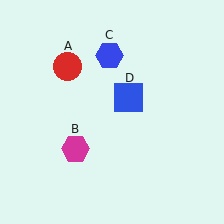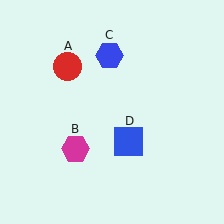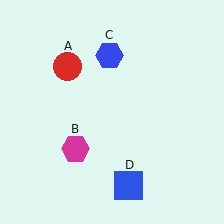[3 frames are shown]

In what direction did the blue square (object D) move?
The blue square (object D) moved down.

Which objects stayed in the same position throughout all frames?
Red circle (object A) and magenta hexagon (object B) and blue hexagon (object C) remained stationary.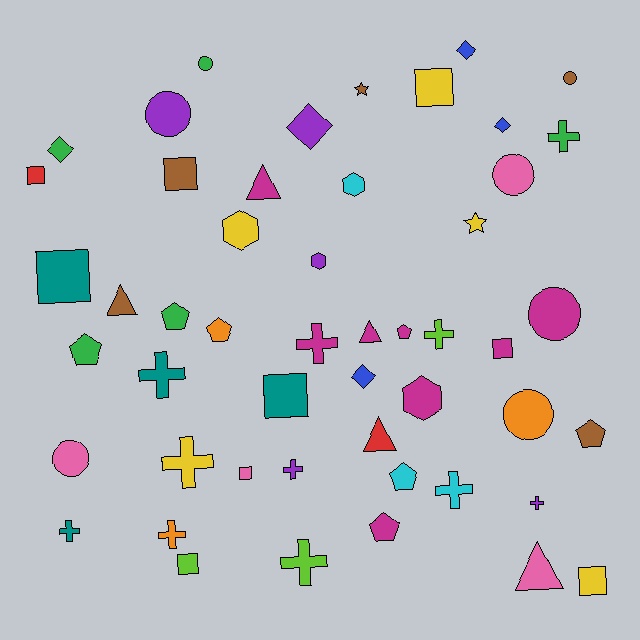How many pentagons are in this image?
There are 7 pentagons.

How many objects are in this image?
There are 50 objects.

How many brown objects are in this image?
There are 5 brown objects.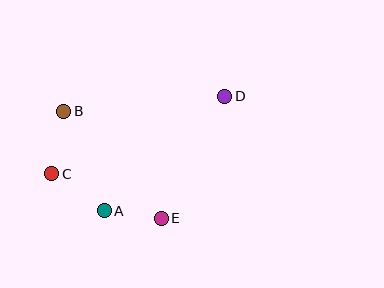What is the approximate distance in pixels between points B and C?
The distance between B and C is approximately 63 pixels.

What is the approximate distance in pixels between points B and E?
The distance between B and E is approximately 145 pixels.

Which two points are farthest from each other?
Points C and D are farthest from each other.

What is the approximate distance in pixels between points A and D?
The distance between A and D is approximately 166 pixels.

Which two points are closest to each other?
Points A and E are closest to each other.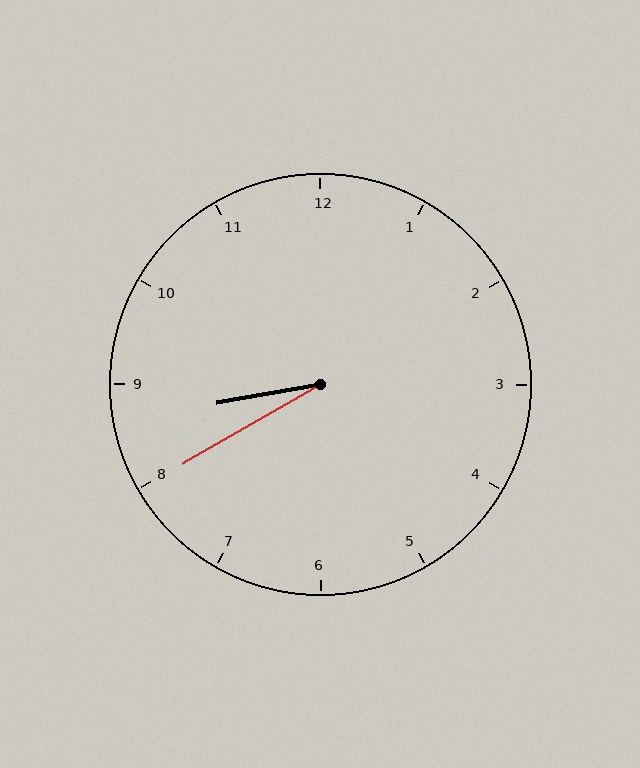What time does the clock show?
8:40.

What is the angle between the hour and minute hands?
Approximately 20 degrees.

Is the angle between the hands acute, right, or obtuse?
It is acute.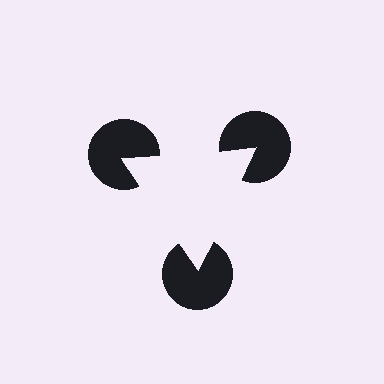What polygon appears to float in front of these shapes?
An illusory triangle — its edges are inferred from the aligned wedge cuts in the pac-man discs, not physically drawn.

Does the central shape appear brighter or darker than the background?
It typically appears slightly brighter than the background, even though no actual brightness change is drawn.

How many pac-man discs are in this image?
There are 3 — one at each vertex of the illusory triangle.